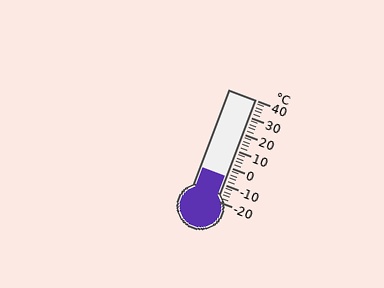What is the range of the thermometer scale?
The thermometer scale ranges from -20°C to 40°C.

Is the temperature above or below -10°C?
The temperature is above -10°C.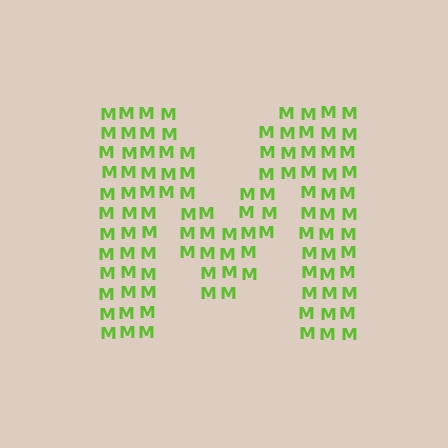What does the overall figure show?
The overall figure shows the letter M.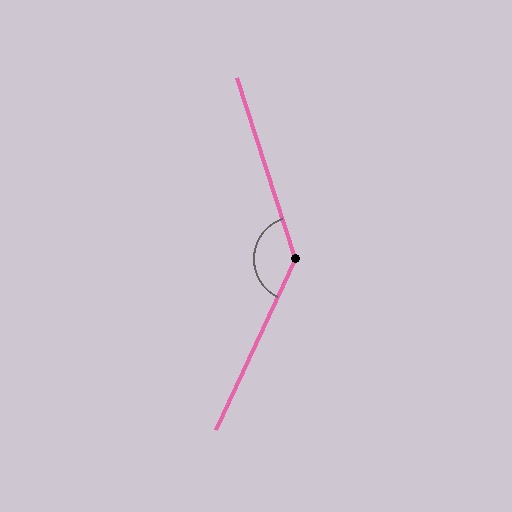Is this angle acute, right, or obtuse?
It is obtuse.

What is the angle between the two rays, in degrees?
Approximately 137 degrees.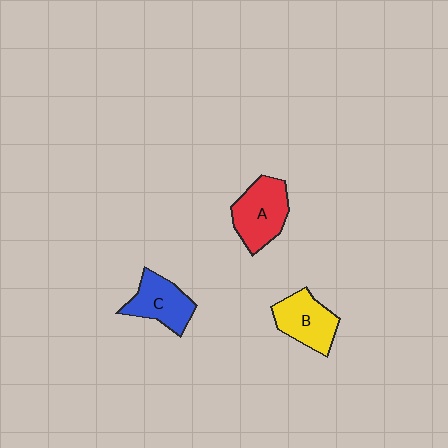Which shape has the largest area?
Shape A (red).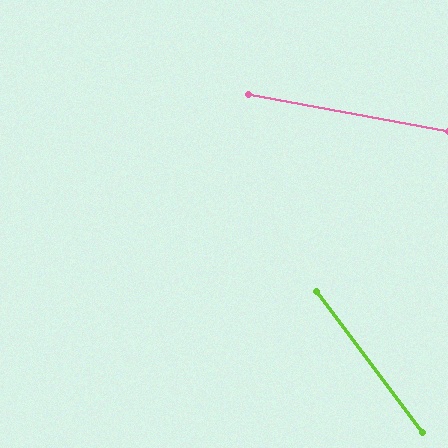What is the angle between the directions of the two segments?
Approximately 43 degrees.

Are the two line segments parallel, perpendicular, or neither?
Neither parallel nor perpendicular — they differ by about 43°.